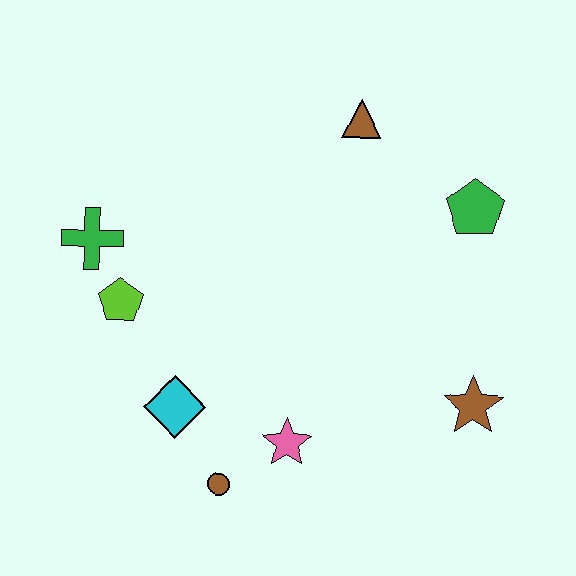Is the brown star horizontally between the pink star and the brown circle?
No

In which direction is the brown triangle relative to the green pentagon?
The brown triangle is to the left of the green pentagon.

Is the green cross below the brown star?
No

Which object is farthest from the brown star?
The green cross is farthest from the brown star.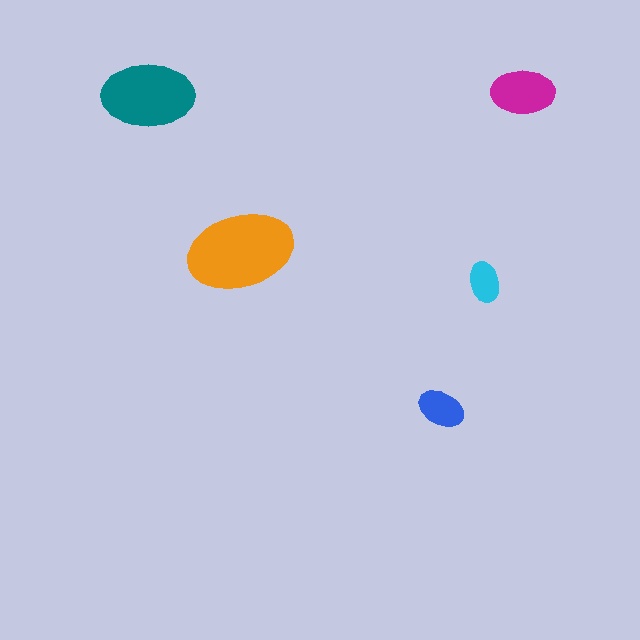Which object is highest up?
The magenta ellipse is topmost.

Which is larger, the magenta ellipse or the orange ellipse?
The orange one.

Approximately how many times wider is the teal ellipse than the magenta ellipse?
About 1.5 times wider.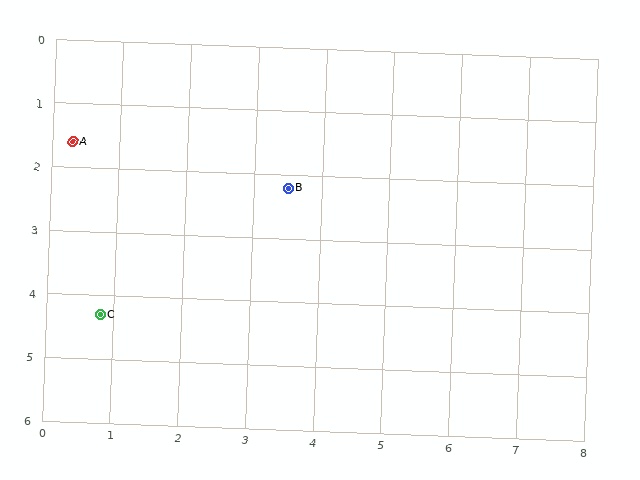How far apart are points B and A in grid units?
Points B and A are about 3.3 grid units apart.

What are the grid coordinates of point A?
Point A is at approximately (0.3, 1.6).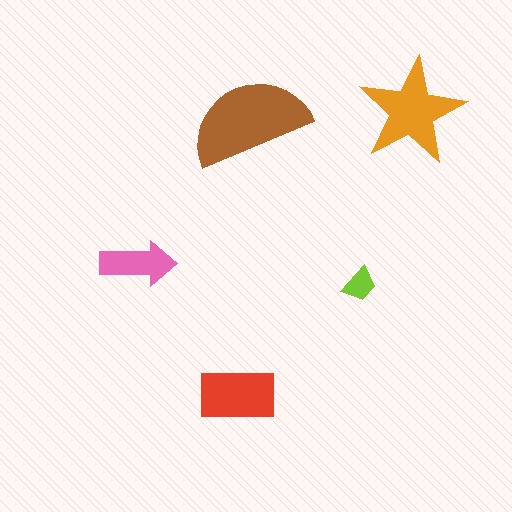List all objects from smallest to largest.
The lime trapezoid, the pink arrow, the red rectangle, the orange star, the brown semicircle.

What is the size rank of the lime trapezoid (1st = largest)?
5th.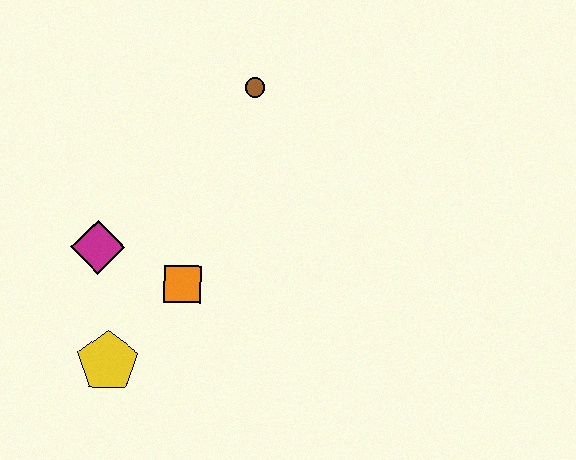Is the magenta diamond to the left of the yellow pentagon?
Yes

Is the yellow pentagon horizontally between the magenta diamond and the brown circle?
Yes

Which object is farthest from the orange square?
The brown circle is farthest from the orange square.